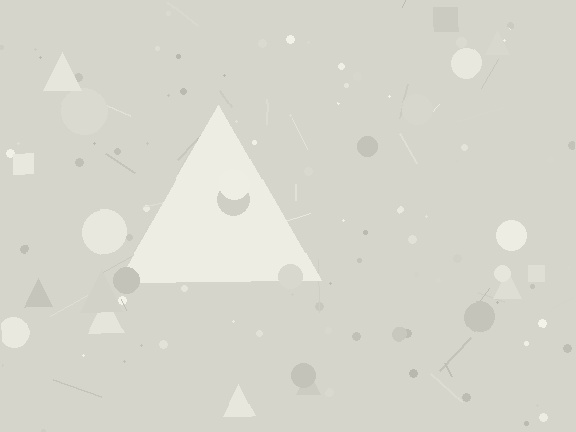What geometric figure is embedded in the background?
A triangle is embedded in the background.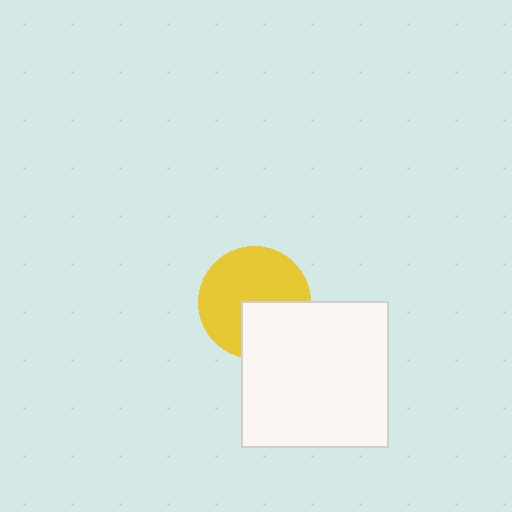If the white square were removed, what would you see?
You would see the complete yellow circle.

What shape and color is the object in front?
The object in front is a white square.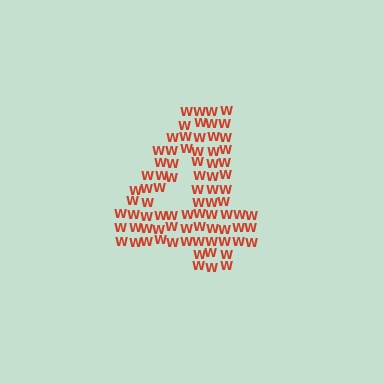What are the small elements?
The small elements are letter W's.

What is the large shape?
The large shape is the digit 4.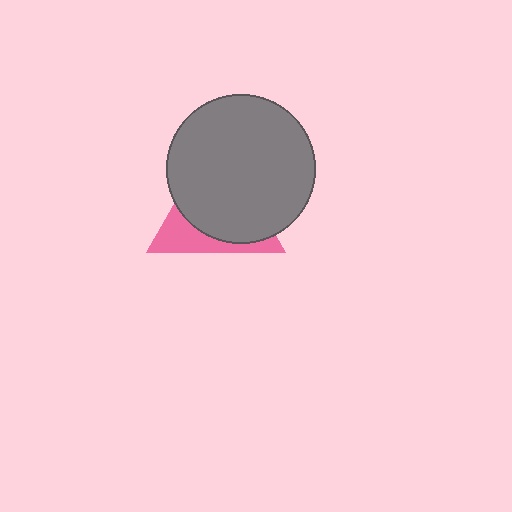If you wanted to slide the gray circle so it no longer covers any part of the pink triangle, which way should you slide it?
Slide it toward the upper-right — that is the most direct way to separate the two shapes.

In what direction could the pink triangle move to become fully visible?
The pink triangle could move toward the lower-left. That would shift it out from behind the gray circle entirely.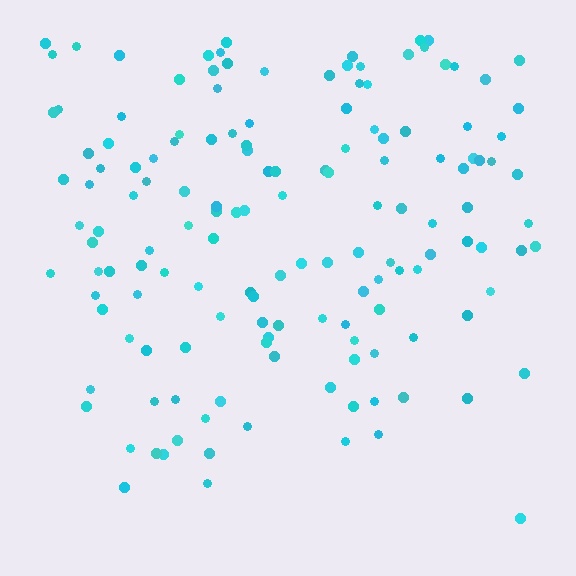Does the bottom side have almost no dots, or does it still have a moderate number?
Still a moderate number, just noticeably fewer than the top.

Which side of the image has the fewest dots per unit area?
The bottom.